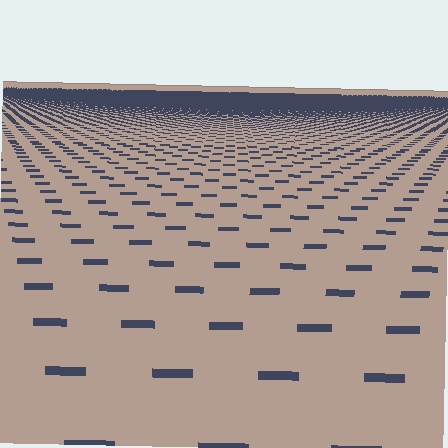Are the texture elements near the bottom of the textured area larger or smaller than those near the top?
Larger. Near the bottom, elements are closer to the viewer and appear at a bigger on-screen size.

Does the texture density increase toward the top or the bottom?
Density increases toward the top.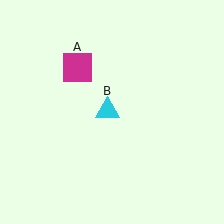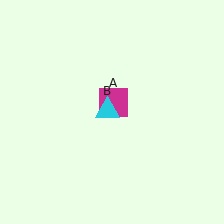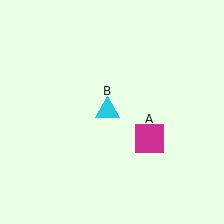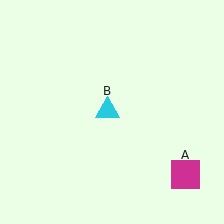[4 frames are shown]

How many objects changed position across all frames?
1 object changed position: magenta square (object A).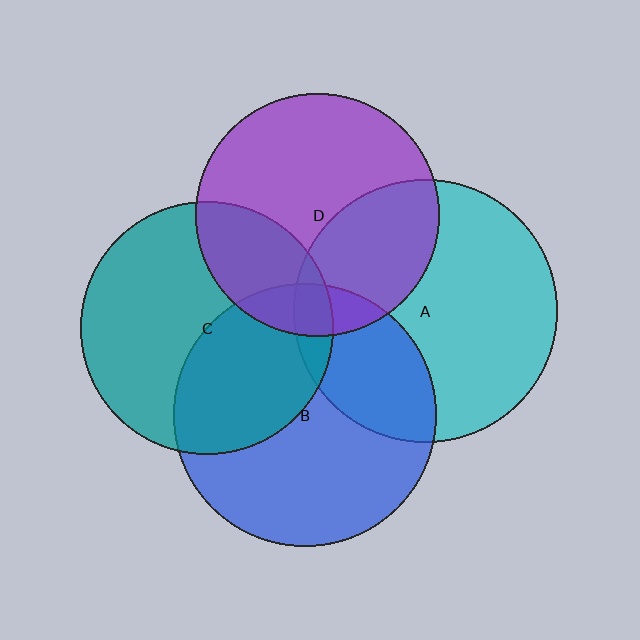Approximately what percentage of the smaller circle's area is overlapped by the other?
Approximately 30%.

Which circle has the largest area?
Circle A (cyan).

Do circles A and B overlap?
Yes.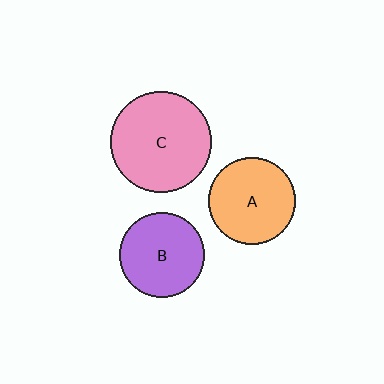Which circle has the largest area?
Circle C (pink).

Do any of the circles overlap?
No, none of the circles overlap.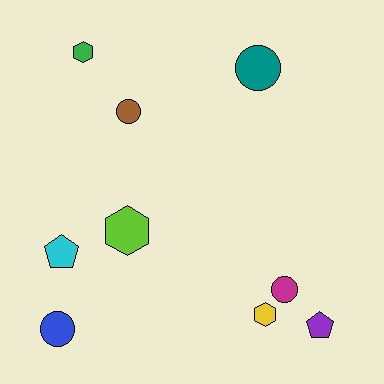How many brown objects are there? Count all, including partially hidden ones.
There is 1 brown object.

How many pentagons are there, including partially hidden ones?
There are 2 pentagons.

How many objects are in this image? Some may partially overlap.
There are 9 objects.